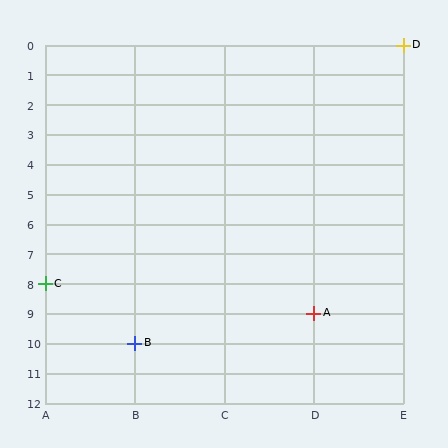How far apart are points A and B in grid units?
Points A and B are 2 columns and 1 row apart (about 2.2 grid units diagonally).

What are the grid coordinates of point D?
Point D is at grid coordinates (E, 0).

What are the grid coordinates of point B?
Point B is at grid coordinates (B, 10).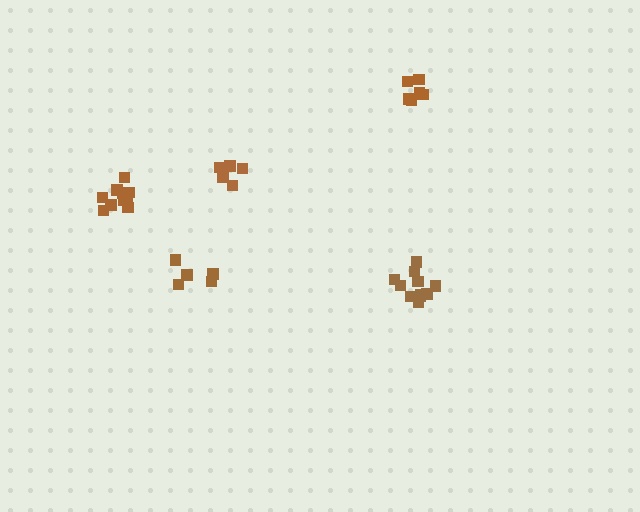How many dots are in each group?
Group 1: 6 dots, Group 2: 5 dots, Group 3: 11 dots, Group 4: 10 dots, Group 5: 5 dots (37 total).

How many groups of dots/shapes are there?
There are 5 groups.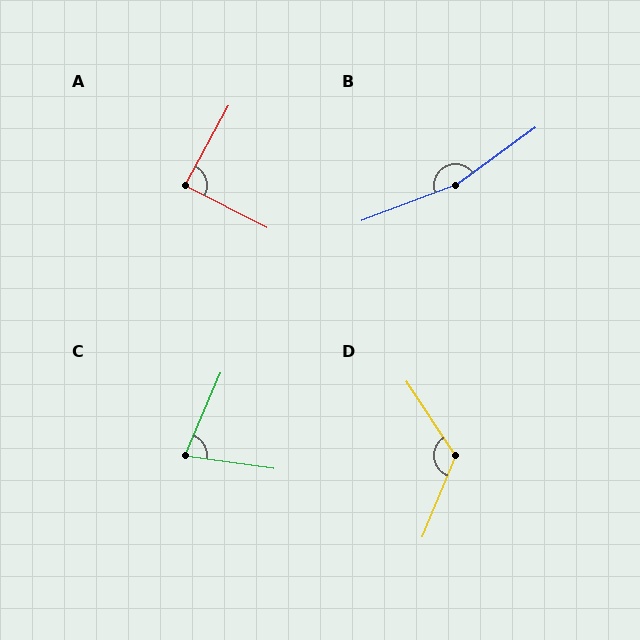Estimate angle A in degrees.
Approximately 88 degrees.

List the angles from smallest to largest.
C (74°), A (88°), D (124°), B (165°).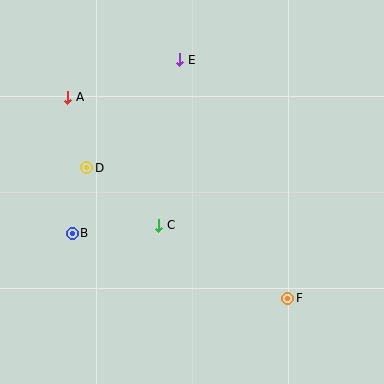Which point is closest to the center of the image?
Point C at (159, 225) is closest to the center.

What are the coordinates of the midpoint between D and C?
The midpoint between D and C is at (123, 197).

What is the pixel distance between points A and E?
The distance between A and E is 119 pixels.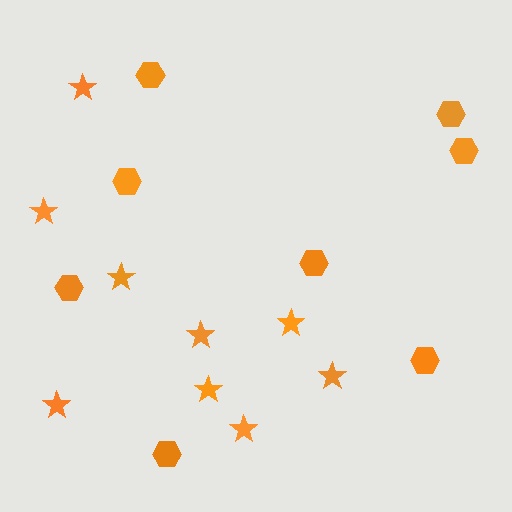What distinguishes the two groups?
There are 2 groups: one group of hexagons (8) and one group of stars (9).